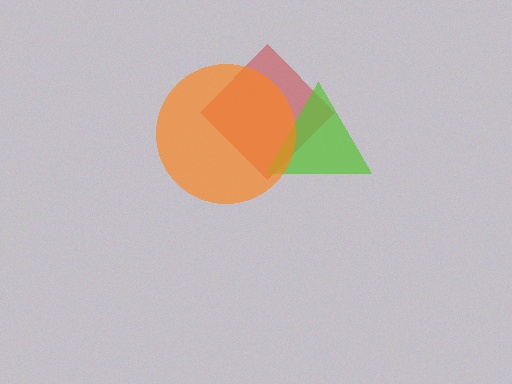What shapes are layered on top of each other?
The layered shapes are: a red diamond, a lime triangle, an orange circle.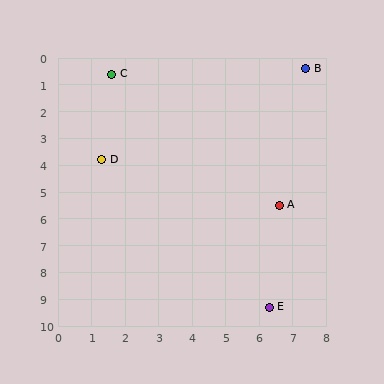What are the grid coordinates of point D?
Point D is at approximately (1.3, 3.8).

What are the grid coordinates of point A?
Point A is at approximately (6.6, 5.5).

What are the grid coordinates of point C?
Point C is at approximately (1.6, 0.6).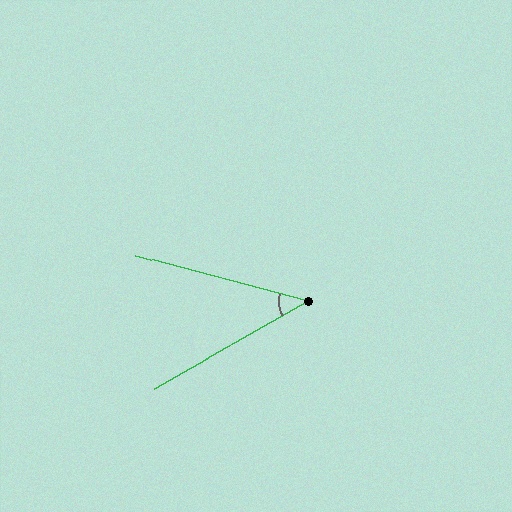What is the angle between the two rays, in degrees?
Approximately 45 degrees.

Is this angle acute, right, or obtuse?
It is acute.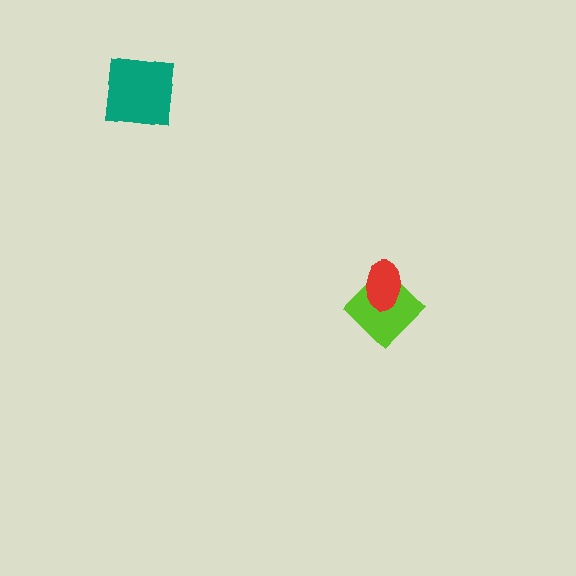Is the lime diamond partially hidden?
Yes, it is partially covered by another shape.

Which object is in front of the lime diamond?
The red ellipse is in front of the lime diamond.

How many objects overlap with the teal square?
0 objects overlap with the teal square.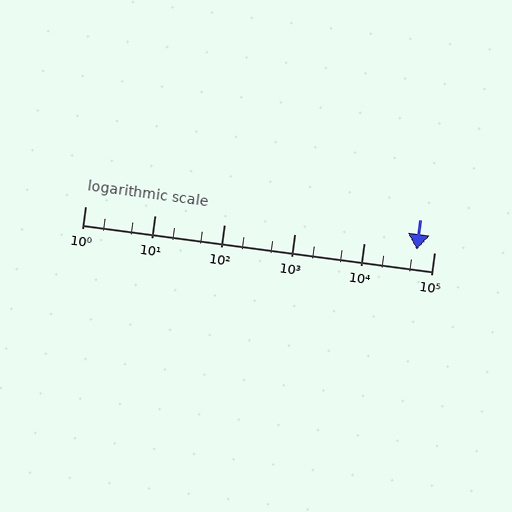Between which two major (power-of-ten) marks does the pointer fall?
The pointer is between 10000 and 100000.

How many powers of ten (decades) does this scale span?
The scale spans 5 decades, from 1 to 100000.